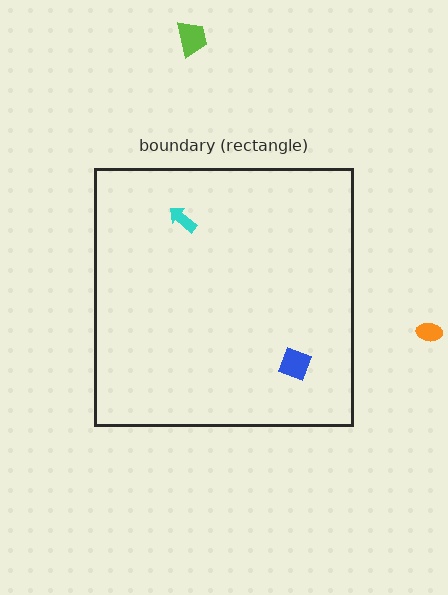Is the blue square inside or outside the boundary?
Inside.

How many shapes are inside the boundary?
2 inside, 2 outside.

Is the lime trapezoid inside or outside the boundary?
Outside.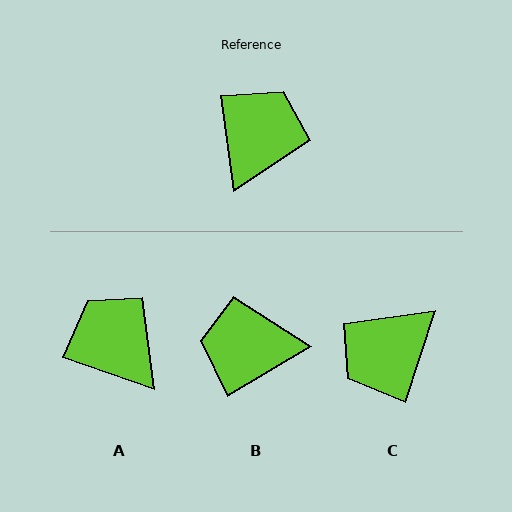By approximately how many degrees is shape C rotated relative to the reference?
Approximately 154 degrees counter-clockwise.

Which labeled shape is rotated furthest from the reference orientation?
C, about 154 degrees away.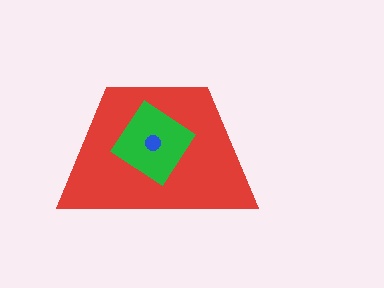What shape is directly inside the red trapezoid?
The green diamond.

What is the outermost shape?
The red trapezoid.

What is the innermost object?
The blue circle.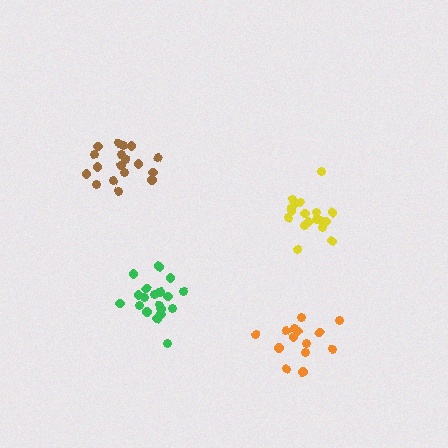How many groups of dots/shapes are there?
There are 4 groups.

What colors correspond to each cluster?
The clusters are colored: yellow, brown, orange, green.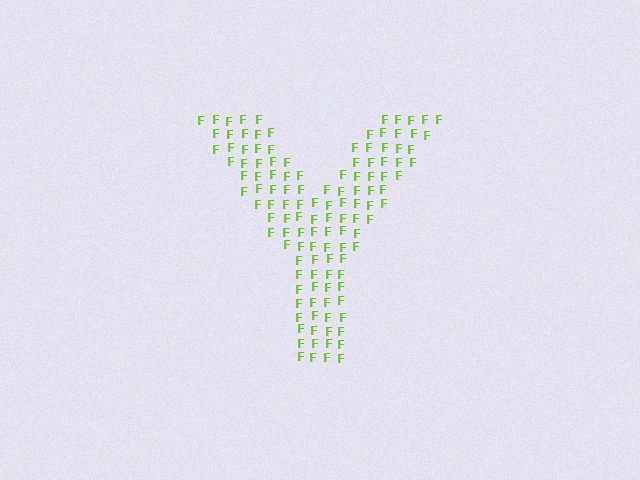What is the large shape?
The large shape is the letter Y.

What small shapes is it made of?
It is made of small letter F's.